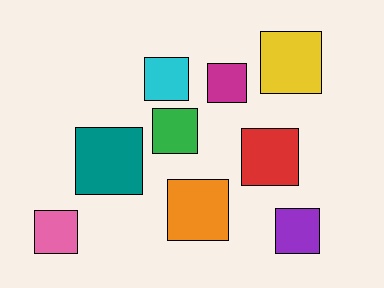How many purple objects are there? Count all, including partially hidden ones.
There is 1 purple object.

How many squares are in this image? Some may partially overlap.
There are 9 squares.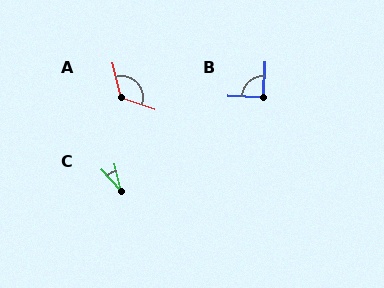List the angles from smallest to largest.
C (28°), B (89°), A (124°).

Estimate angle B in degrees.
Approximately 89 degrees.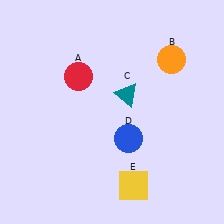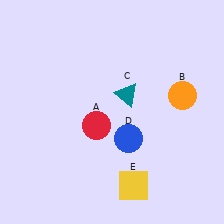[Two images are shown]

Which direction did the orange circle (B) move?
The orange circle (B) moved down.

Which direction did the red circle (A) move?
The red circle (A) moved down.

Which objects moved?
The objects that moved are: the red circle (A), the orange circle (B).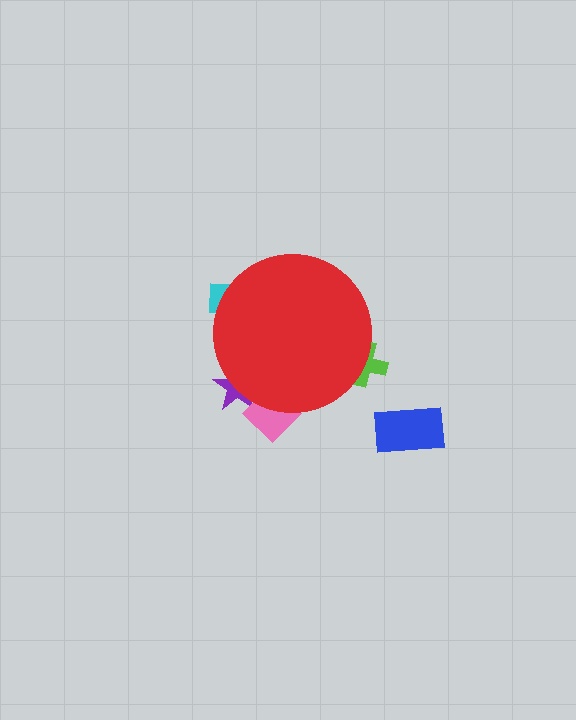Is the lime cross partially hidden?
Yes, the lime cross is partially hidden behind the red circle.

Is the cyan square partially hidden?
Yes, the cyan square is partially hidden behind the red circle.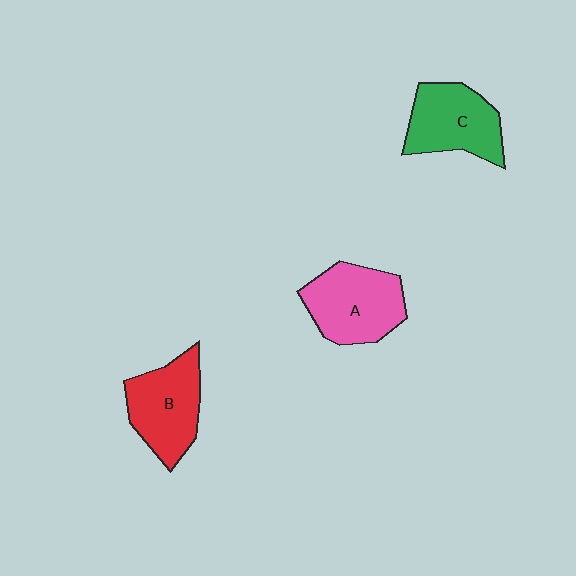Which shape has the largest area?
Shape A (pink).